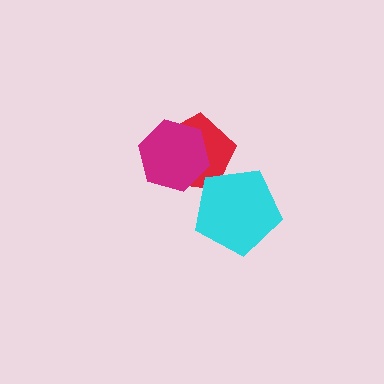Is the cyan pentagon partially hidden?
No, no other shape covers it.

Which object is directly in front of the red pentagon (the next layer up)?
The magenta hexagon is directly in front of the red pentagon.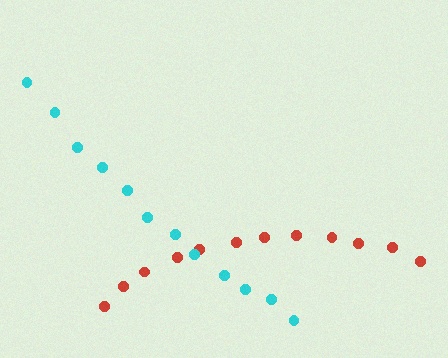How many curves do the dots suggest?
There are 2 distinct paths.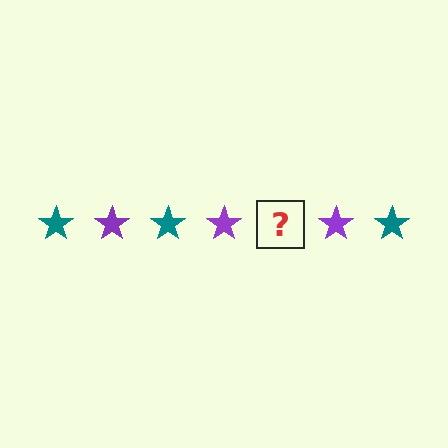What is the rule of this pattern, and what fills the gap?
The rule is that the pattern cycles through teal, purple stars. The gap should be filled with a teal star.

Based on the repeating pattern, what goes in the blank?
The blank should be a teal star.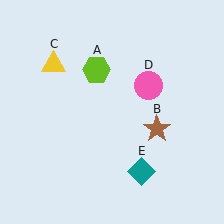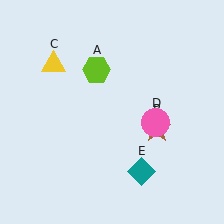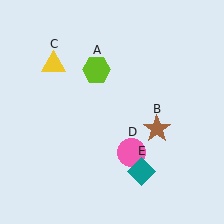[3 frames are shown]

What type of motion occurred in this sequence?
The pink circle (object D) rotated clockwise around the center of the scene.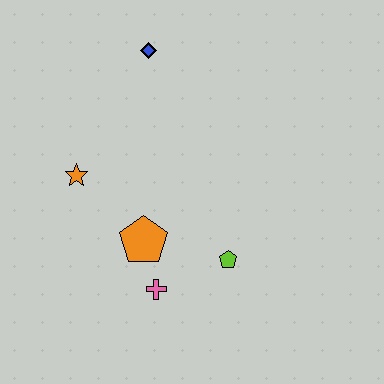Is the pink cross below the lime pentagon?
Yes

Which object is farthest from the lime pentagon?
The blue diamond is farthest from the lime pentagon.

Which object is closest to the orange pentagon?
The pink cross is closest to the orange pentagon.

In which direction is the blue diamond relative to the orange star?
The blue diamond is above the orange star.